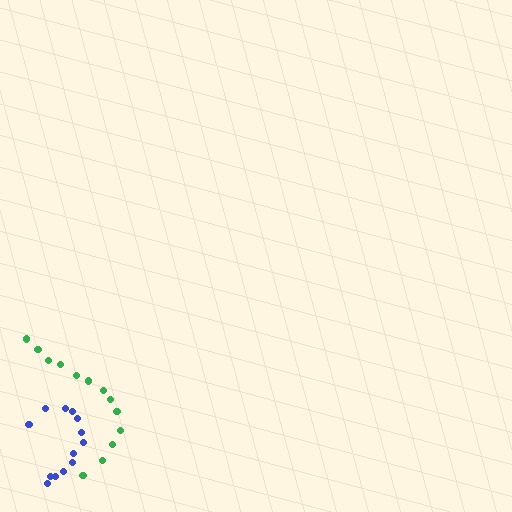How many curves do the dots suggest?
There are 2 distinct paths.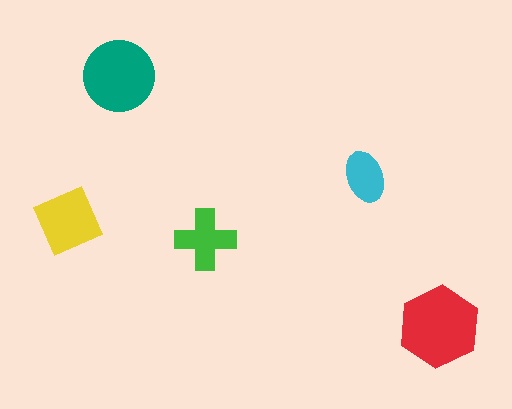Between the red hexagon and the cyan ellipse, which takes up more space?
The red hexagon.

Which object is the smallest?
The cyan ellipse.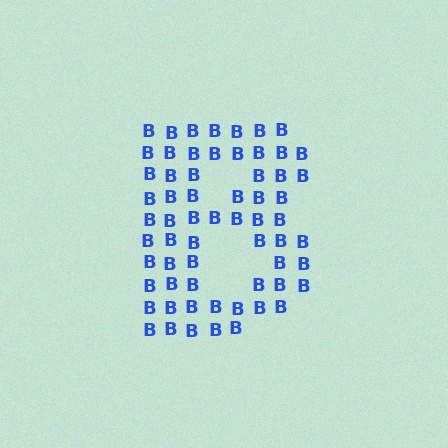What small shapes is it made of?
It is made of small letter B's.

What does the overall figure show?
The overall figure shows the letter B.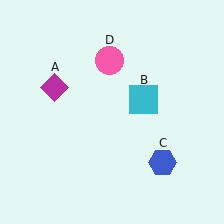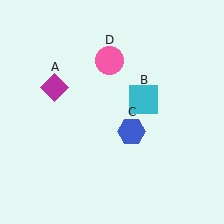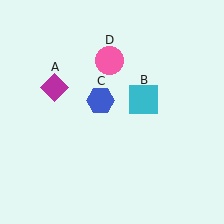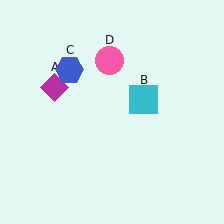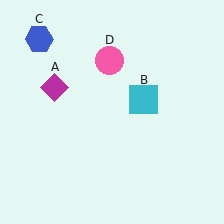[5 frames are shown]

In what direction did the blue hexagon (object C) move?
The blue hexagon (object C) moved up and to the left.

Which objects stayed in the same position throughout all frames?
Magenta diamond (object A) and cyan square (object B) and pink circle (object D) remained stationary.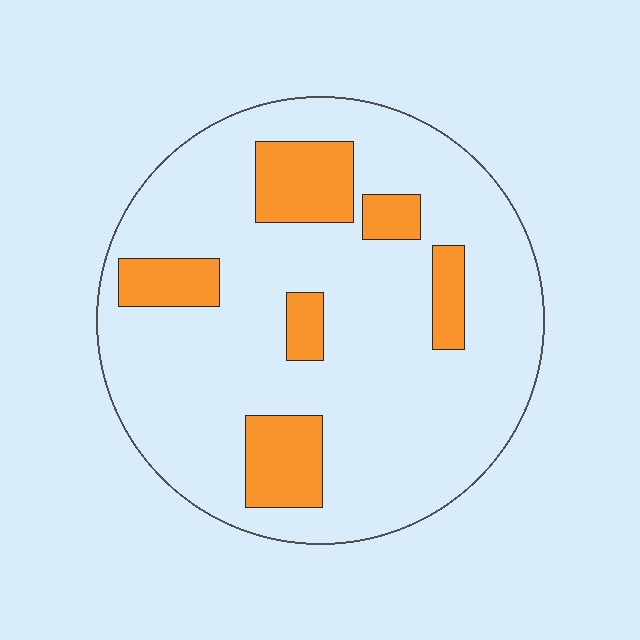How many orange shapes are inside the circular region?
6.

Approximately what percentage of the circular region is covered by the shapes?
Approximately 20%.